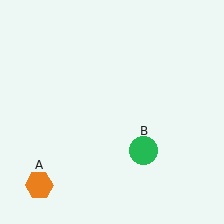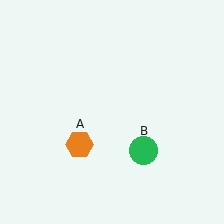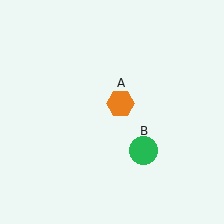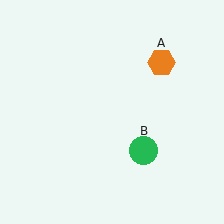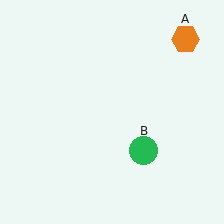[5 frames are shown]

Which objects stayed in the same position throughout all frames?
Green circle (object B) remained stationary.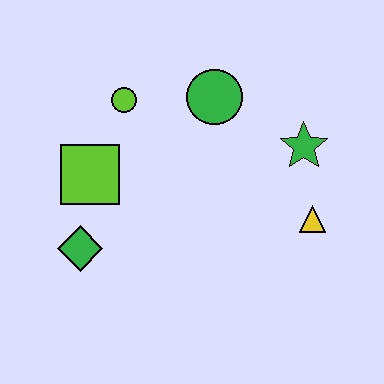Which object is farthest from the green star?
The green diamond is farthest from the green star.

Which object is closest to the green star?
The yellow triangle is closest to the green star.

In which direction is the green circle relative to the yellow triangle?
The green circle is above the yellow triangle.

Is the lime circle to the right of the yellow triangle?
No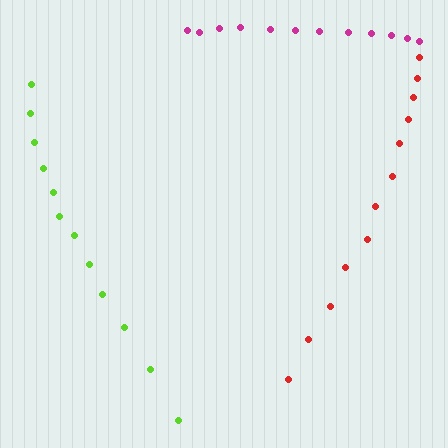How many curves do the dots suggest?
There are 3 distinct paths.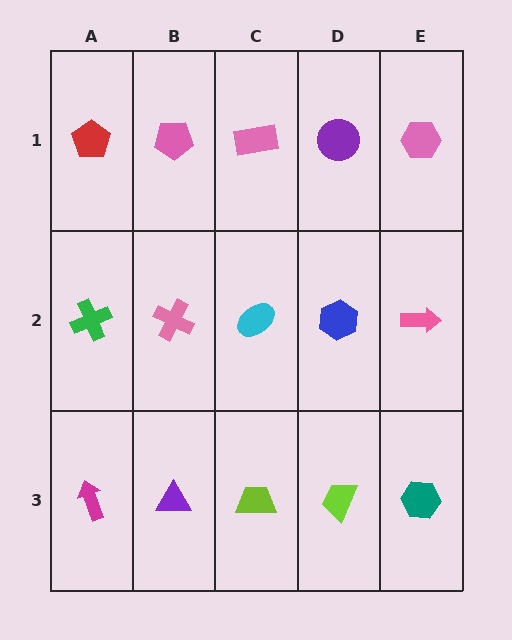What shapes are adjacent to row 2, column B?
A pink pentagon (row 1, column B), a purple triangle (row 3, column B), a green cross (row 2, column A), a cyan ellipse (row 2, column C).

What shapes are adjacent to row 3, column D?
A blue hexagon (row 2, column D), a lime trapezoid (row 3, column C), a teal hexagon (row 3, column E).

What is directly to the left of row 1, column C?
A pink pentagon.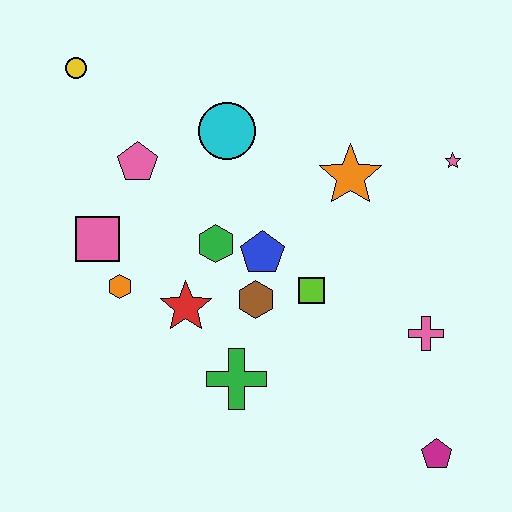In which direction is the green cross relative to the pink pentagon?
The green cross is below the pink pentagon.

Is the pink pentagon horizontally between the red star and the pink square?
Yes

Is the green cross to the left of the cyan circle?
No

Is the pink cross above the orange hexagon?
No